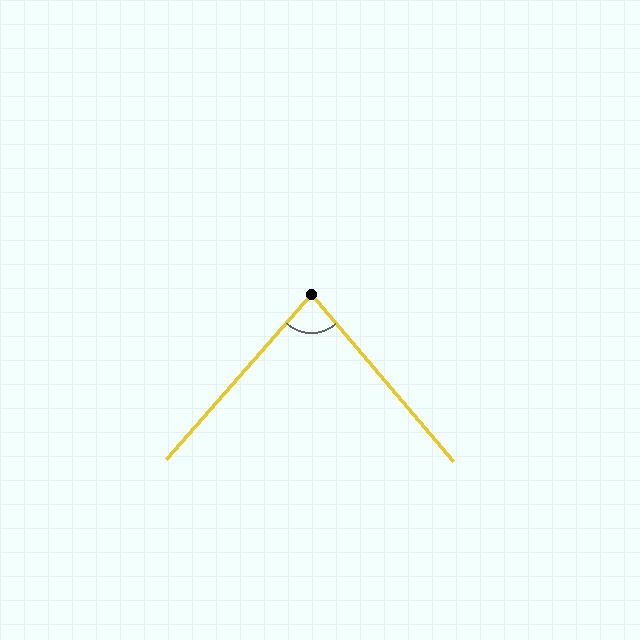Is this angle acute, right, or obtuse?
It is acute.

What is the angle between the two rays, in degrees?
Approximately 82 degrees.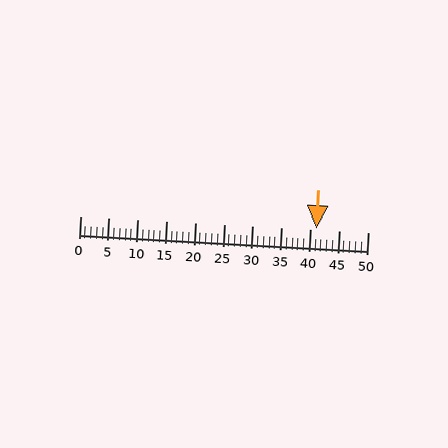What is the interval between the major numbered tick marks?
The major tick marks are spaced 5 units apart.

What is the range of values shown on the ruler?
The ruler shows values from 0 to 50.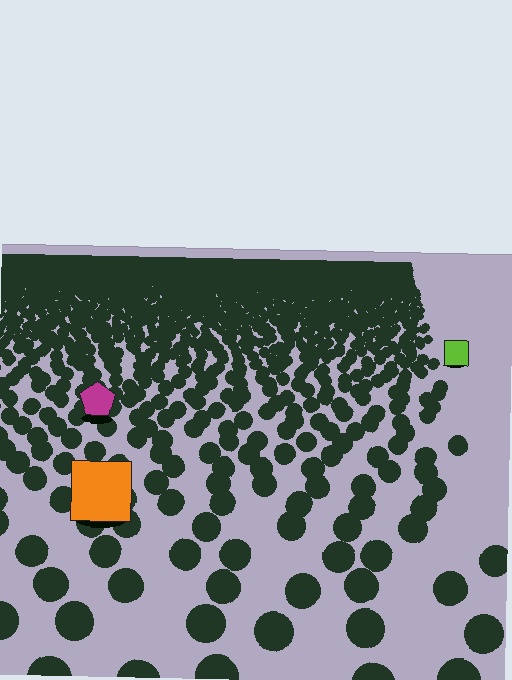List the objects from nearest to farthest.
From nearest to farthest: the orange square, the magenta pentagon, the lime square.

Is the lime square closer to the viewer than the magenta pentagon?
No. The magenta pentagon is closer — you can tell from the texture gradient: the ground texture is coarser near it.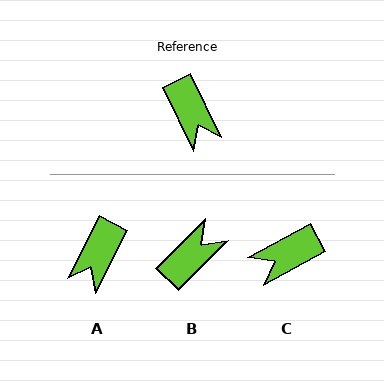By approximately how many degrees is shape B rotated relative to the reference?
Approximately 109 degrees counter-clockwise.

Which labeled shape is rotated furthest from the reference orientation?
B, about 109 degrees away.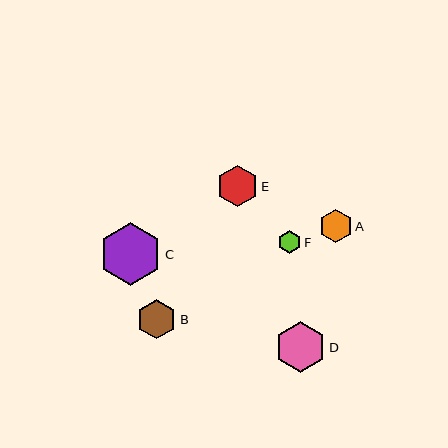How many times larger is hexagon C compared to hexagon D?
Hexagon C is approximately 1.3 times the size of hexagon D.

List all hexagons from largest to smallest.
From largest to smallest: C, D, E, B, A, F.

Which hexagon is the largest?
Hexagon C is the largest with a size of approximately 63 pixels.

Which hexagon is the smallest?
Hexagon F is the smallest with a size of approximately 23 pixels.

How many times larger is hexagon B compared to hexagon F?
Hexagon B is approximately 1.7 times the size of hexagon F.